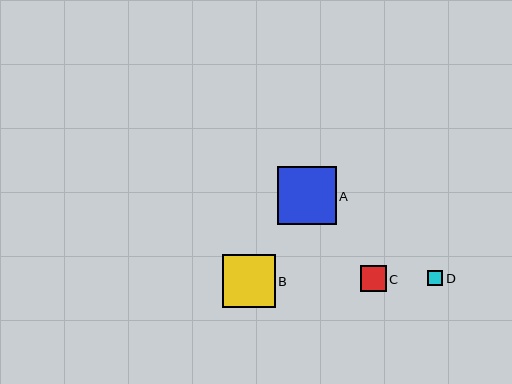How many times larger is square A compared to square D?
Square A is approximately 3.8 times the size of square D.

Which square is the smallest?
Square D is the smallest with a size of approximately 15 pixels.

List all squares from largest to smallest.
From largest to smallest: A, B, C, D.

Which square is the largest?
Square A is the largest with a size of approximately 58 pixels.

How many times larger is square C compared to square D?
Square C is approximately 1.7 times the size of square D.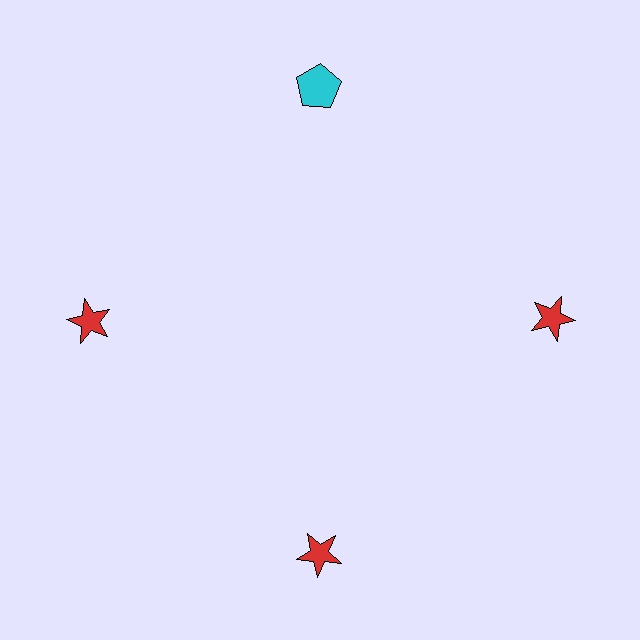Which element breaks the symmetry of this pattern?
The cyan pentagon at roughly the 12 o'clock position breaks the symmetry. All other shapes are red stars.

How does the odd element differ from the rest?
It differs in both color (cyan instead of red) and shape (pentagon instead of star).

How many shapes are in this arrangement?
There are 4 shapes arranged in a ring pattern.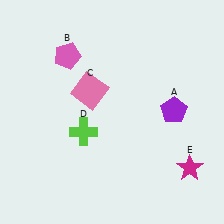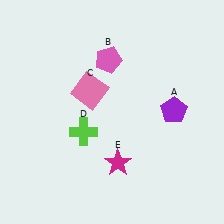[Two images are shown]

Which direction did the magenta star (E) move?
The magenta star (E) moved left.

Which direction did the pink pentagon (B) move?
The pink pentagon (B) moved right.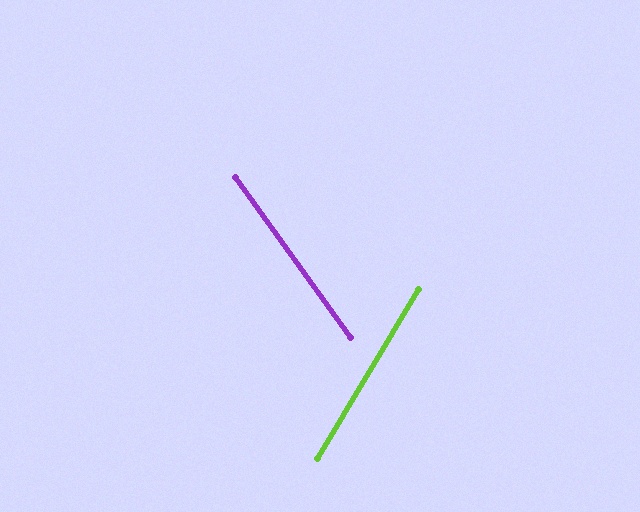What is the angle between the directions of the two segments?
Approximately 66 degrees.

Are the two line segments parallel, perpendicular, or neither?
Neither parallel nor perpendicular — they differ by about 66°.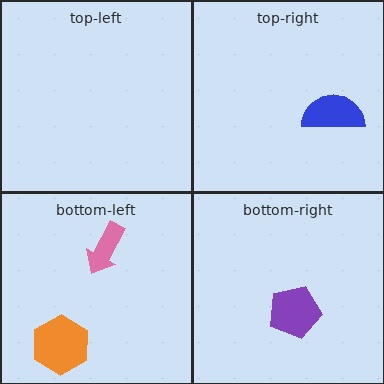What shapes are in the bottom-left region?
The orange hexagon, the pink arrow.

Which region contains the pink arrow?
The bottom-left region.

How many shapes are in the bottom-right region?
1.